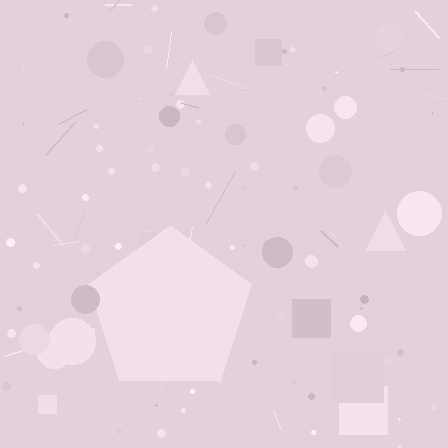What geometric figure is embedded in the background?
A pentagon is embedded in the background.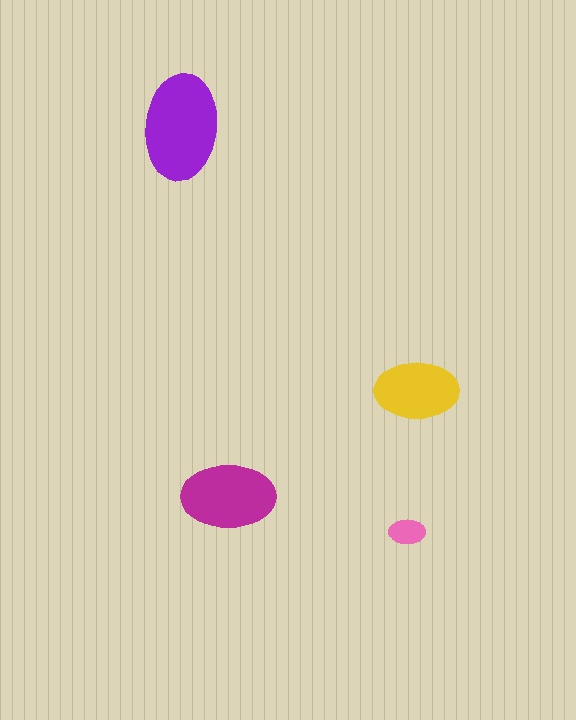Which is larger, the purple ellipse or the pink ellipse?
The purple one.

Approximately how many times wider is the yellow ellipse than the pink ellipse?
About 2.5 times wider.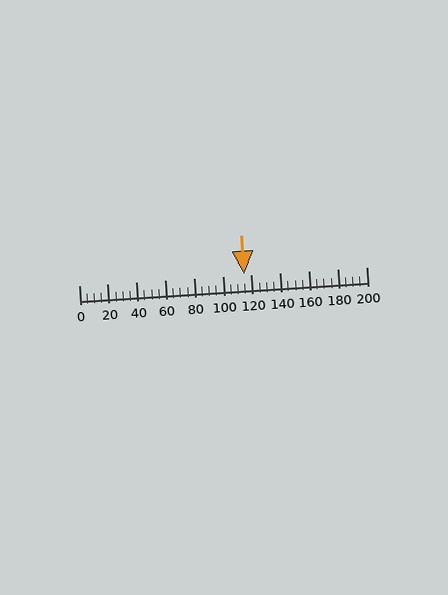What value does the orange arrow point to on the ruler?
The orange arrow points to approximately 115.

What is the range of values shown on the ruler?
The ruler shows values from 0 to 200.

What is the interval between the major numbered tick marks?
The major tick marks are spaced 20 units apart.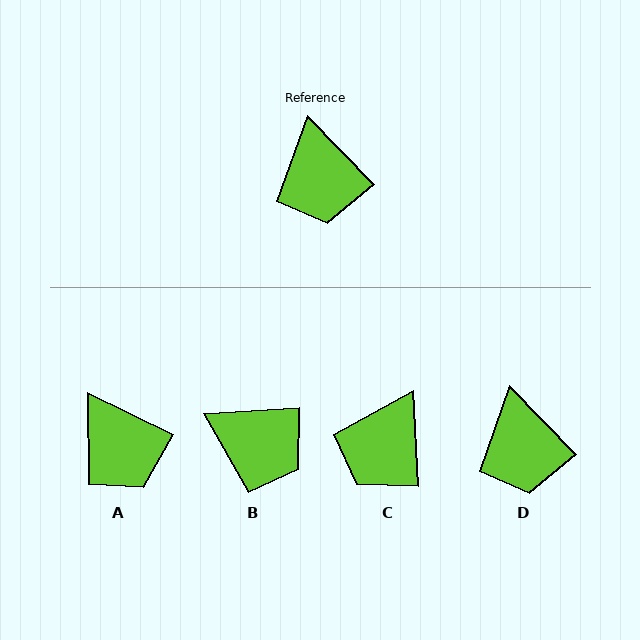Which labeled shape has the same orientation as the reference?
D.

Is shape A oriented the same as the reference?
No, it is off by about 20 degrees.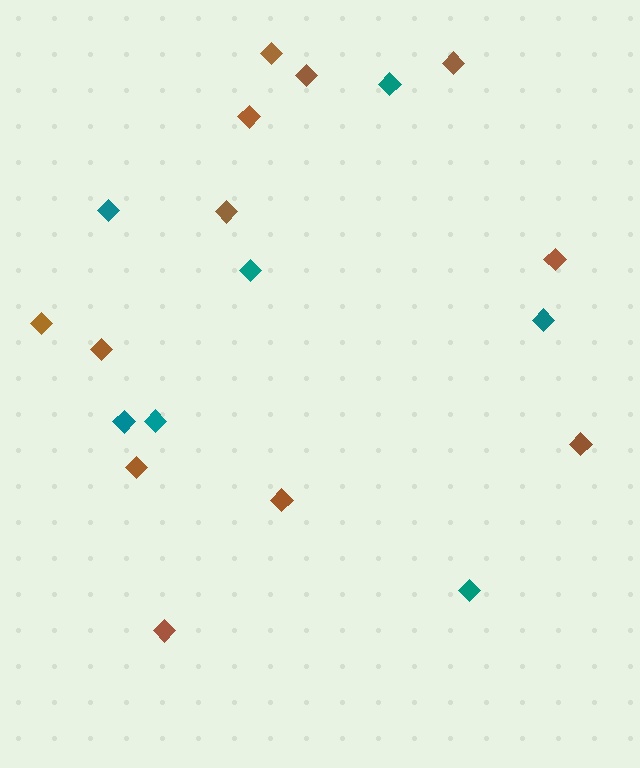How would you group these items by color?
There are 2 groups: one group of brown diamonds (12) and one group of teal diamonds (7).